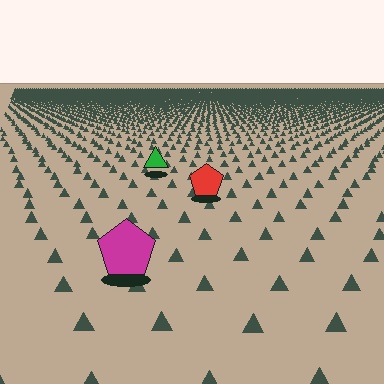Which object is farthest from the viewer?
The green triangle is farthest from the viewer. It appears smaller and the ground texture around it is denser.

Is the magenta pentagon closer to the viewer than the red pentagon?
Yes. The magenta pentagon is closer — you can tell from the texture gradient: the ground texture is coarser near it.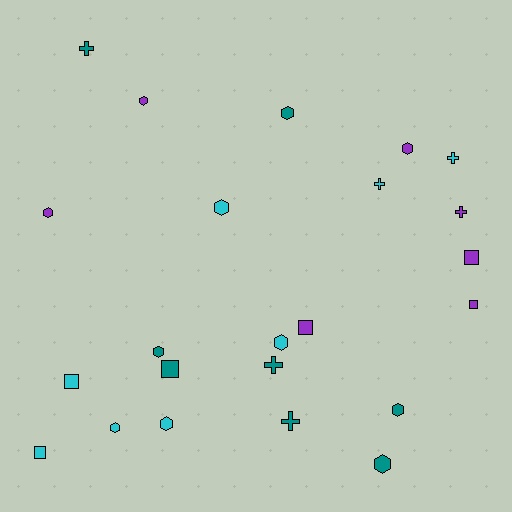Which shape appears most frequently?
Hexagon, with 11 objects.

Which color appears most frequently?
Teal, with 8 objects.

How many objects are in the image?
There are 23 objects.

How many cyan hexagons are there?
There are 4 cyan hexagons.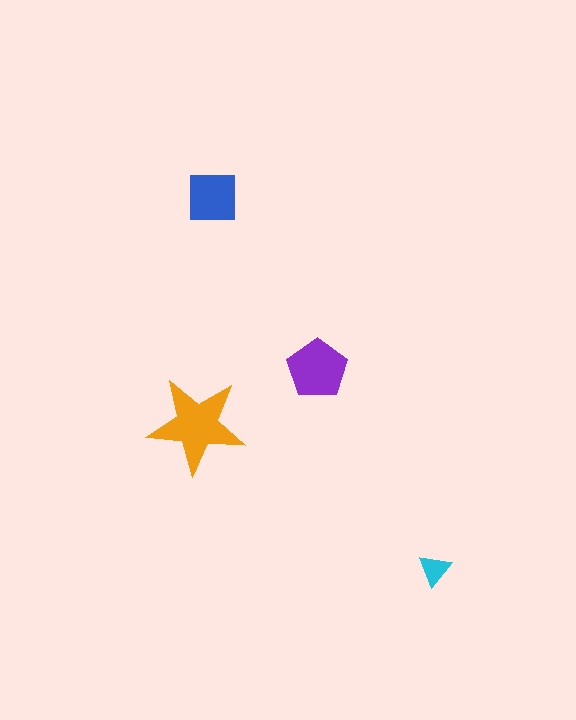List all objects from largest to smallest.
The orange star, the purple pentagon, the blue square, the cyan triangle.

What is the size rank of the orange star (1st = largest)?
1st.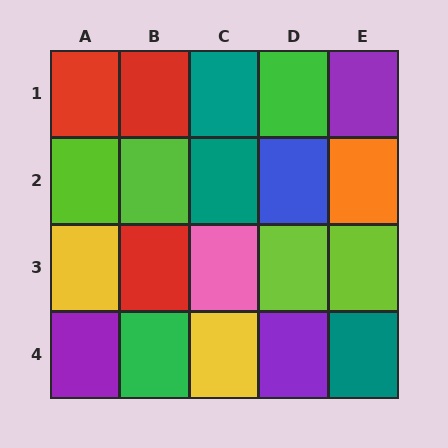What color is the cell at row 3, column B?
Red.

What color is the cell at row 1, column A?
Red.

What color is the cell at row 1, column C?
Teal.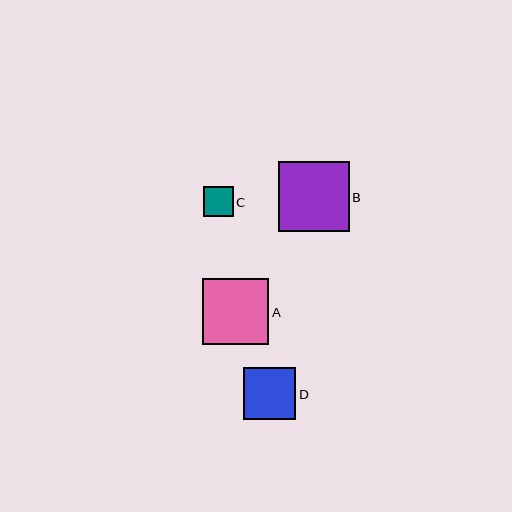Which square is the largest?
Square B is the largest with a size of approximately 71 pixels.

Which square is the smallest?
Square C is the smallest with a size of approximately 30 pixels.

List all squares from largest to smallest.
From largest to smallest: B, A, D, C.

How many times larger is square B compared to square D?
Square B is approximately 1.4 times the size of square D.